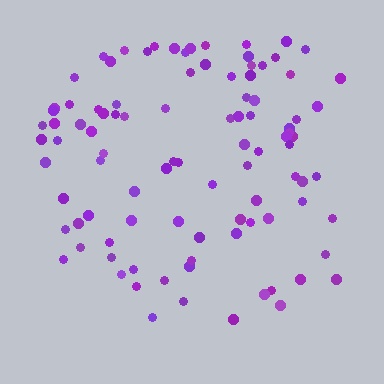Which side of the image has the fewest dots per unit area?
The bottom.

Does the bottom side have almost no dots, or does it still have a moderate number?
Still a moderate number, just noticeably fewer than the top.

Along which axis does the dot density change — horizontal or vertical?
Vertical.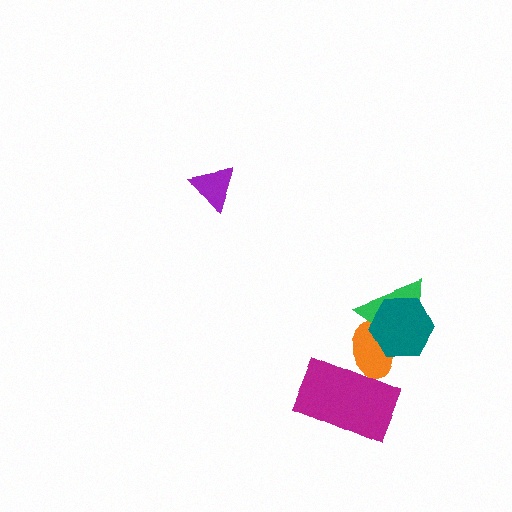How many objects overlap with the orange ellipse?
3 objects overlap with the orange ellipse.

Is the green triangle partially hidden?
Yes, it is partially covered by another shape.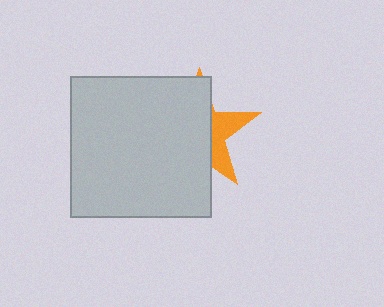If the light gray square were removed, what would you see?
You would see the complete orange star.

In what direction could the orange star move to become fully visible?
The orange star could move right. That would shift it out from behind the light gray square entirely.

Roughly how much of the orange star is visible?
A small part of it is visible (roughly 32%).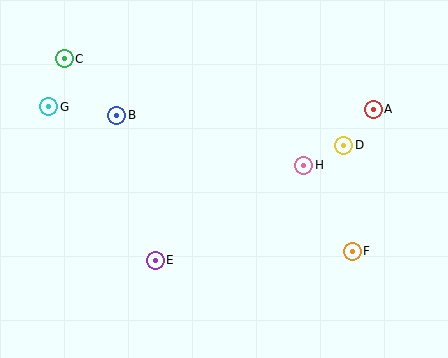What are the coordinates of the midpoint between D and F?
The midpoint between D and F is at (348, 198).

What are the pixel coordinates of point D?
Point D is at (344, 145).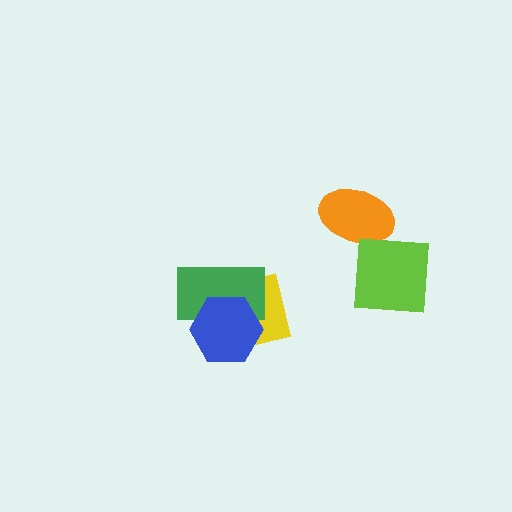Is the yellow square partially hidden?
Yes, it is partially covered by another shape.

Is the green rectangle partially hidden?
Yes, it is partially covered by another shape.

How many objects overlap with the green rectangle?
2 objects overlap with the green rectangle.